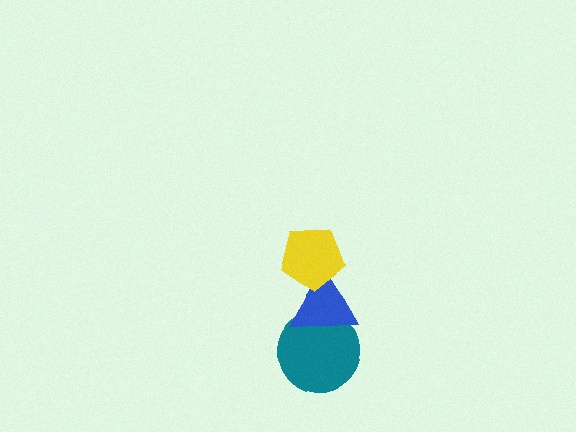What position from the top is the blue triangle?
The blue triangle is 2nd from the top.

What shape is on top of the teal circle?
The blue triangle is on top of the teal circle.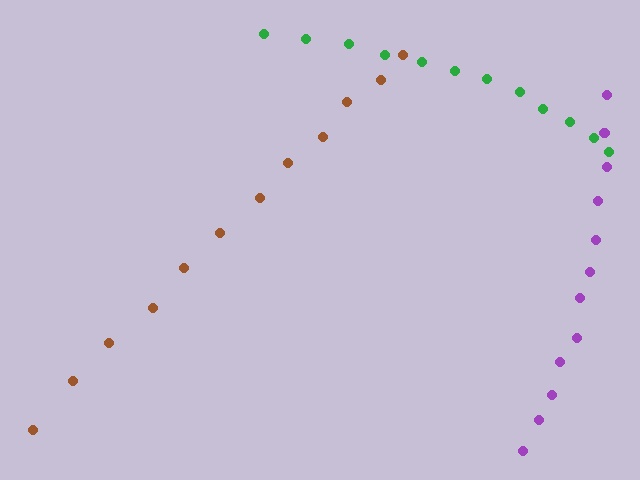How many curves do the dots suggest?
There are 3 distinct paths.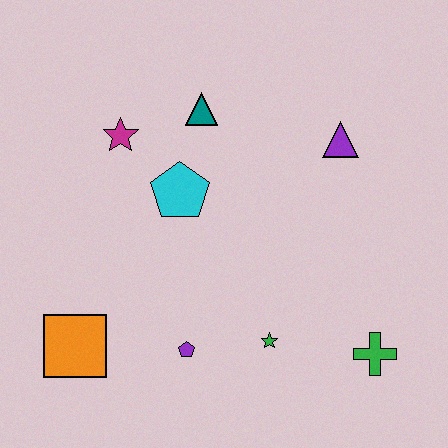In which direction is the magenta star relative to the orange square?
The magenta star is above the orange square.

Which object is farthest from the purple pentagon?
The purple triangle is farthest from the purple pentagon.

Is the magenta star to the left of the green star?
Yes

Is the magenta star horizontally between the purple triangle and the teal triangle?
No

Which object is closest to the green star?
The purple pentagon is closest to the green star.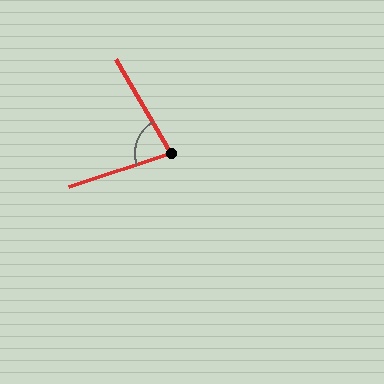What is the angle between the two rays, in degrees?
Approximately 78 degrees.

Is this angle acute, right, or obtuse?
It is acute.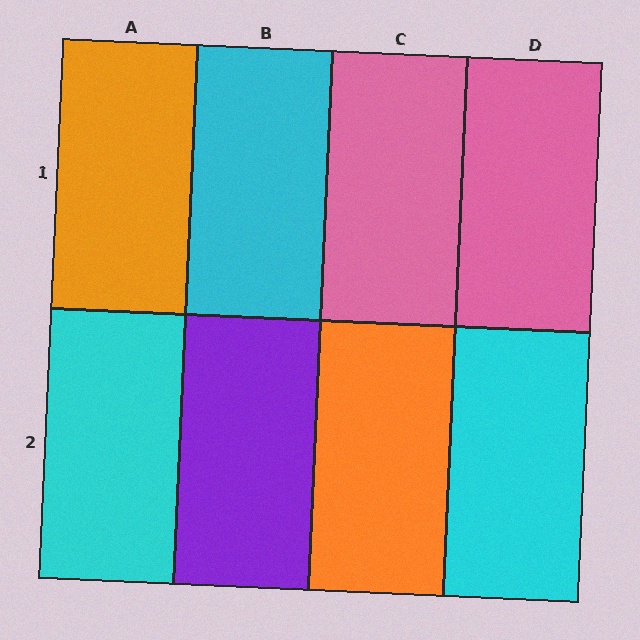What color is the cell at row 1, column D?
Pink.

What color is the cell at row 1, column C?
Pink.